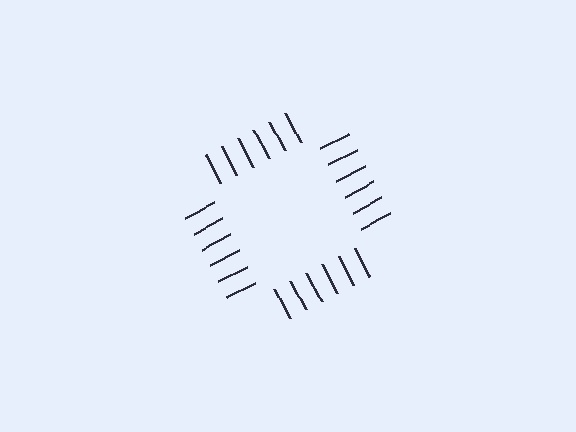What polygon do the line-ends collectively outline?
An illusory square — the line segments terminate on its edges but no continuous stroke is drawn.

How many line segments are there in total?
24 — 6 along each of the 4 edges.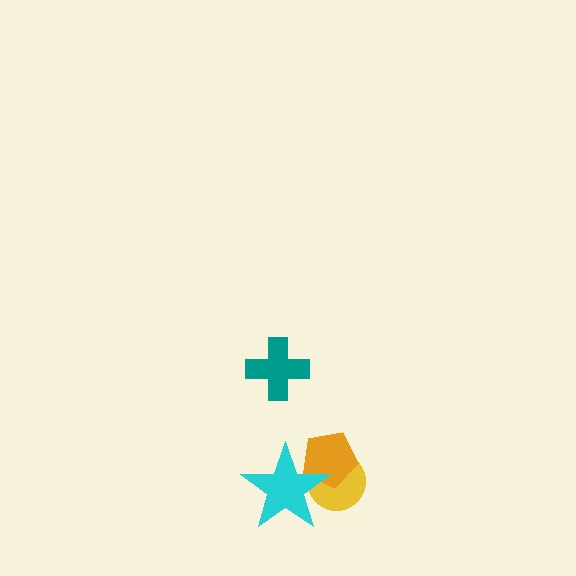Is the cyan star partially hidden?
No, no other shape covers it.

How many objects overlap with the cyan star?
2 objects overlap with the cyan star.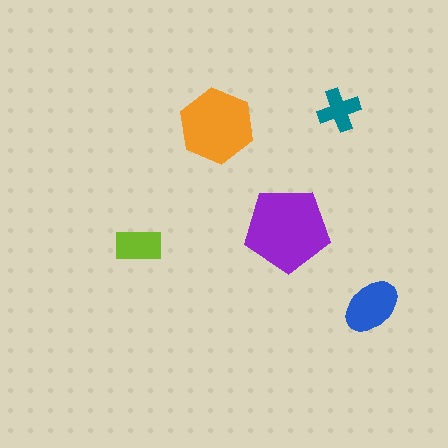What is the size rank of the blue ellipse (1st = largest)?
3rd.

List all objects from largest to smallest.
The purple pentagon, the orange hexagon, the blue ellipse, the lime rectangle, the teal cross.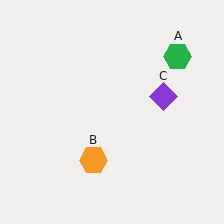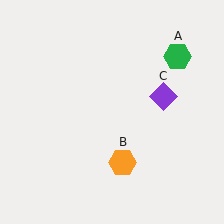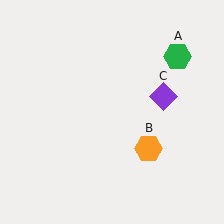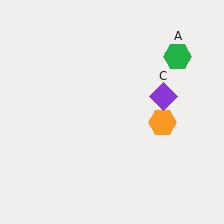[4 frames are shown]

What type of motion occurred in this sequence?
The orange hexagon (object B) rotated counterclockwise around the center of the scene.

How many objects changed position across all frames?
1 object changed position: orange hexagon (object B).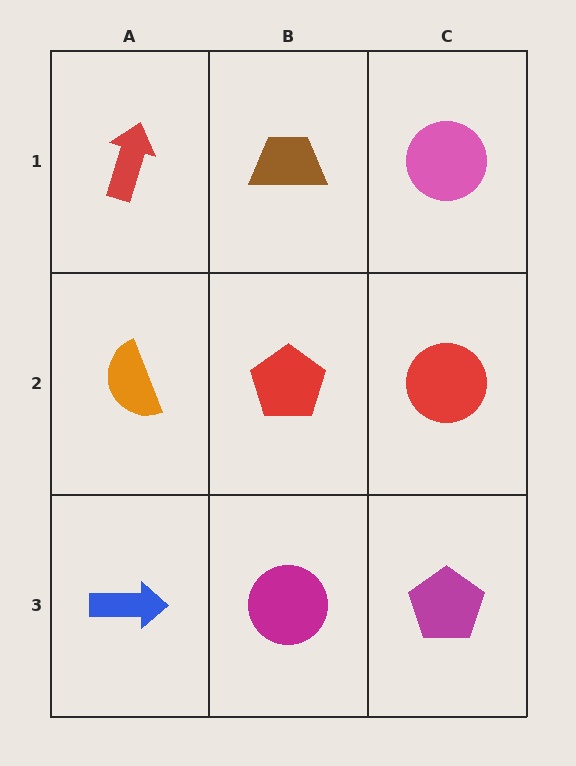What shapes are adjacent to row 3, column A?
An orange semicircle (row 2, column A), a magenta circle (row 3, column B).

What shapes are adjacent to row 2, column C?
A pink circle (row 1, column C), a magenta pentagon (row 3, column C), a red pentagon (row 2, column B).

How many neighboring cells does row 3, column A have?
2.